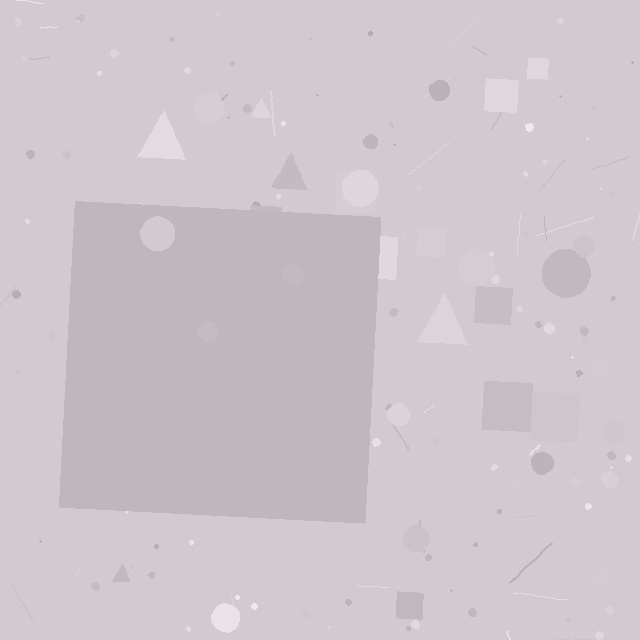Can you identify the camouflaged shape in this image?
The camouflaged shape is a square.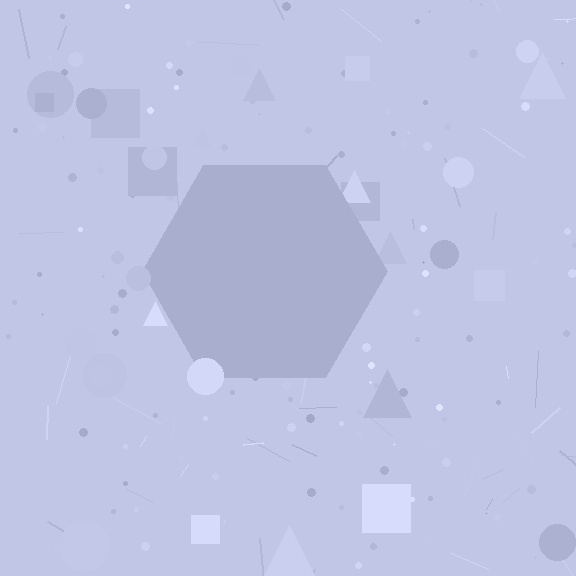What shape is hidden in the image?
A hexagon is hidden in the image.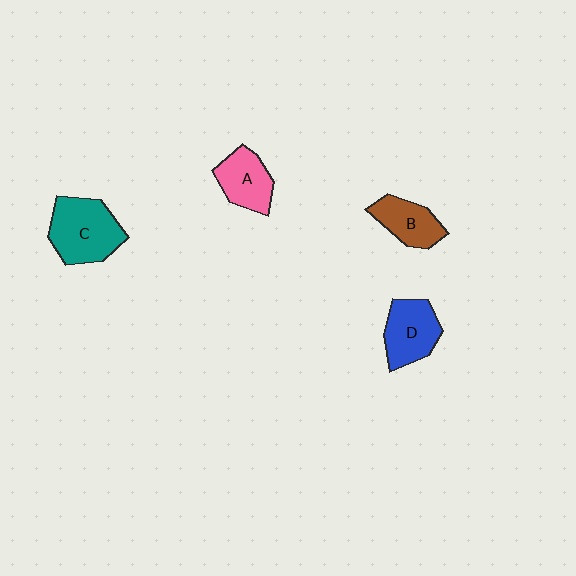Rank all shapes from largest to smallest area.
From largest to smallest: C (teal), D (blue), A (pink), B (brown).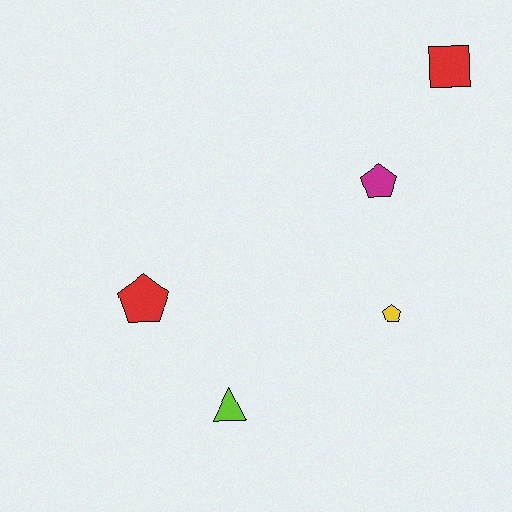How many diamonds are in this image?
There are no diamonds.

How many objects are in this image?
There are 5 objects.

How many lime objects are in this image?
There is 1 lime object.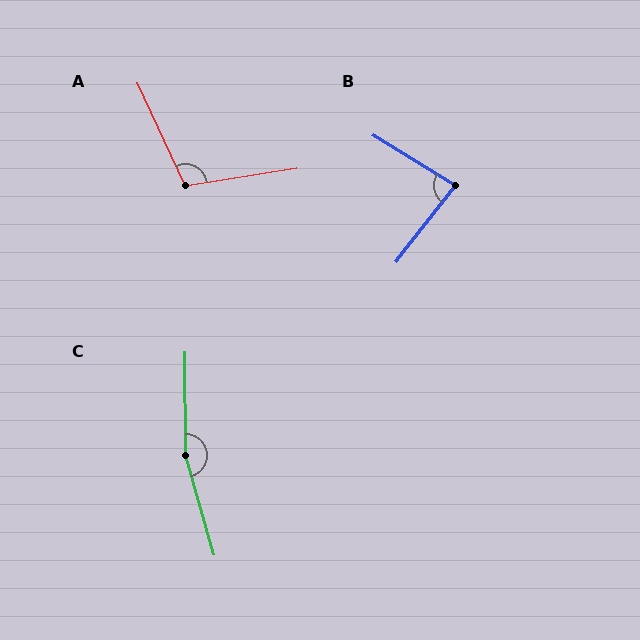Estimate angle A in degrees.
Approximately 106 degrees.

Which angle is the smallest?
B, at approximately 83 degrees.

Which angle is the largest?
C, at approximately 164 degrees.